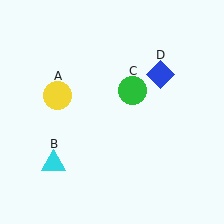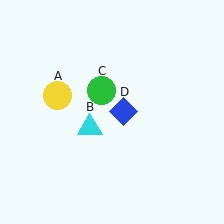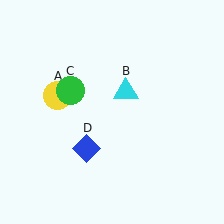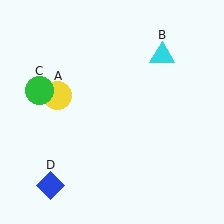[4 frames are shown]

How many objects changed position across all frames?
3 objects changed position: cyan triangle (object B), green circle (object C), blue diamond (object D).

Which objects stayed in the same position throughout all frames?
Yellow circle (object A) remained stationary.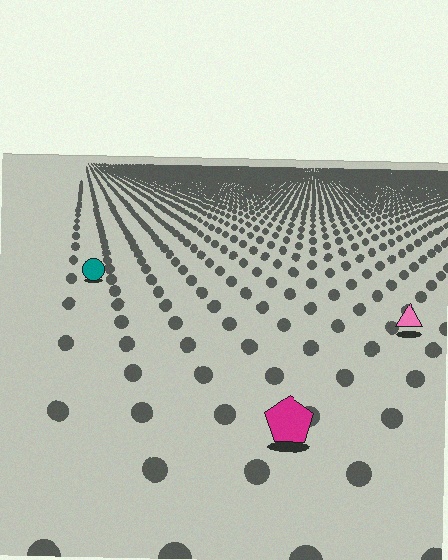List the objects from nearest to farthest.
From nearest to farthest: the magenta pentagon, the pink triangle, the teal circle.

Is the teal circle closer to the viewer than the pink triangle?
No. The pink triangle is closer — you can tell from the texture gradient: the ground texture is coarser near it.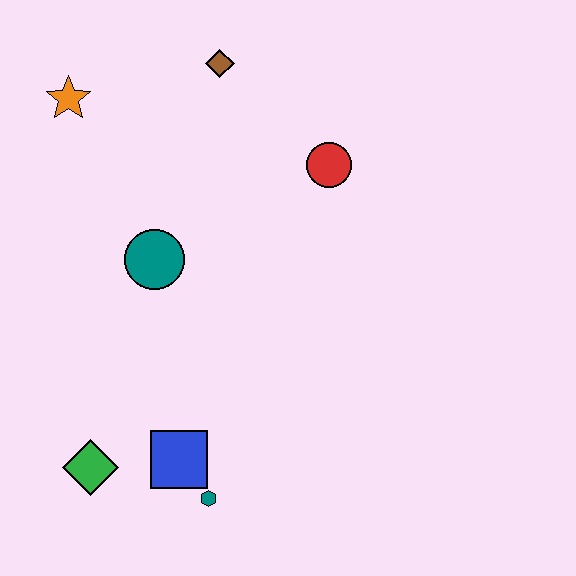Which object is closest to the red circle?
The brown diamond is closest to the red circle.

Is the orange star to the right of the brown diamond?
No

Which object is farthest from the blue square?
The brown diamond is farthest from the blue square.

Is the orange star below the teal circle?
No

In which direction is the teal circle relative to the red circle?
The teal circle is to the left of the red circle.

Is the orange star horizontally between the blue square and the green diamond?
No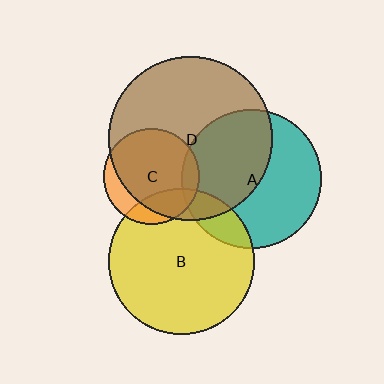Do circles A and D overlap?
Yes.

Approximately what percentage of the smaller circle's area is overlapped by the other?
Approximately 50%.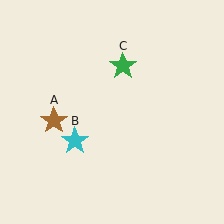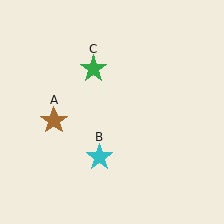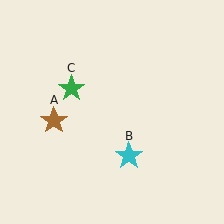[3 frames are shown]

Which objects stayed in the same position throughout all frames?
Brown star (object A) remained stationary.